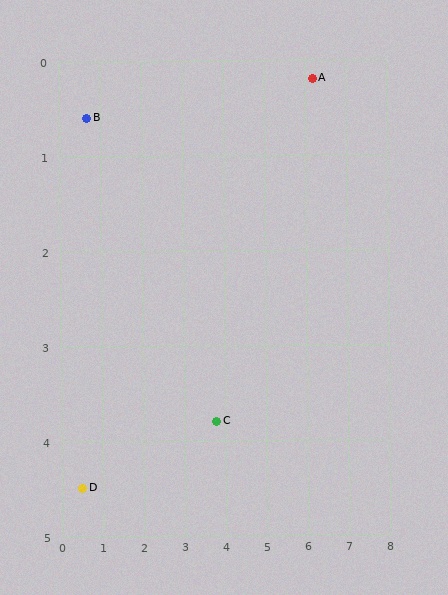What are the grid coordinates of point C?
Point C is at approximately (3.8, 3.8).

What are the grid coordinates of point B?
Point B is at approximately (0.7, 0.6).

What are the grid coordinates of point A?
Point A is at approximately (6.2, 0.2).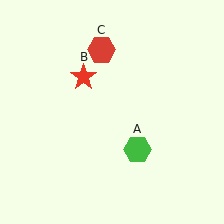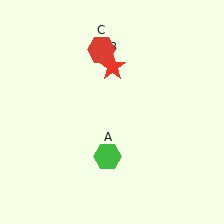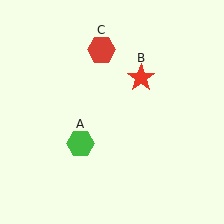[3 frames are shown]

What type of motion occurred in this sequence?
The green hexagon (object A), red star (object B) rotated clockwise around the center of the scene.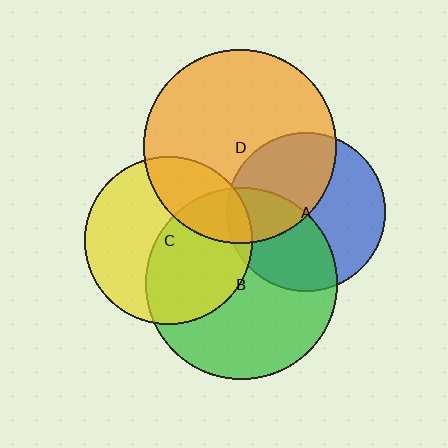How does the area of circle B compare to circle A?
Approximately 1.4 times.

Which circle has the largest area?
Circle D (orange).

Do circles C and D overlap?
Yes.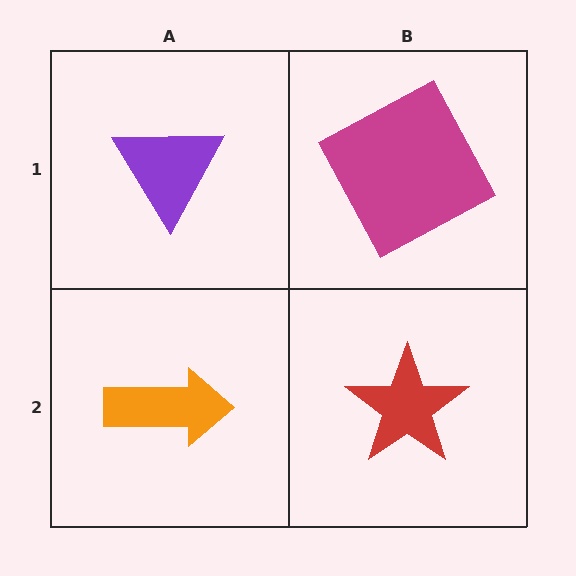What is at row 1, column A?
A purple triangle.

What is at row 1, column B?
A magenta square.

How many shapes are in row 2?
2 shapes.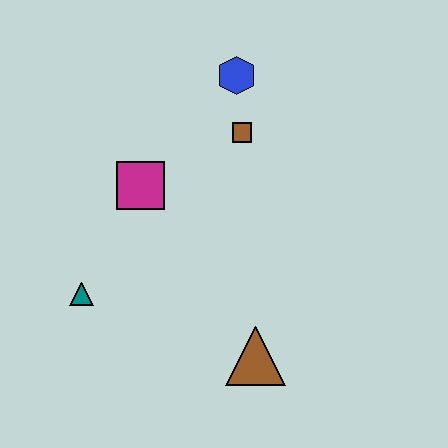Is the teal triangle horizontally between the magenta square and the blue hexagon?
No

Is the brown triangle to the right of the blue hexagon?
Yes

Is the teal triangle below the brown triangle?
No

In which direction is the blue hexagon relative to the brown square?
The blue hexagon is above the brown square.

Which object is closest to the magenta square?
The brown square is closest to the magenta square.